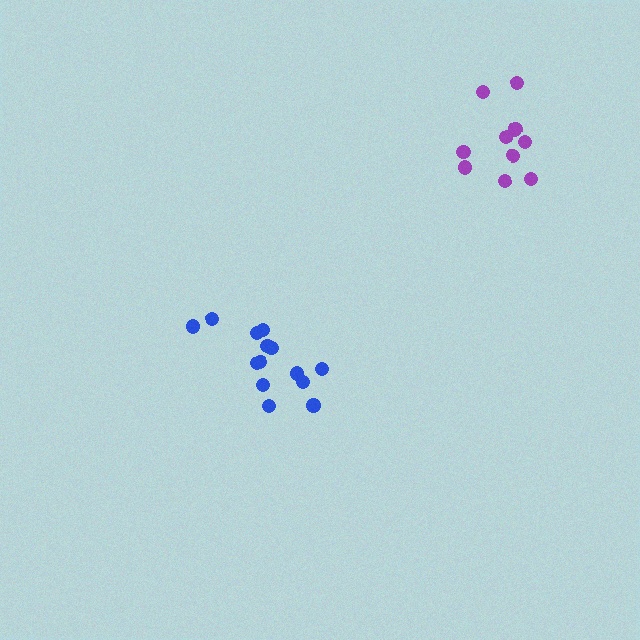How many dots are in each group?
Group 1: 14 dots, Group 2: 10 dots (24 total).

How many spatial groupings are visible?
There are 2 spatial groupings.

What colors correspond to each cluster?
The clusters are colored: blue, purple.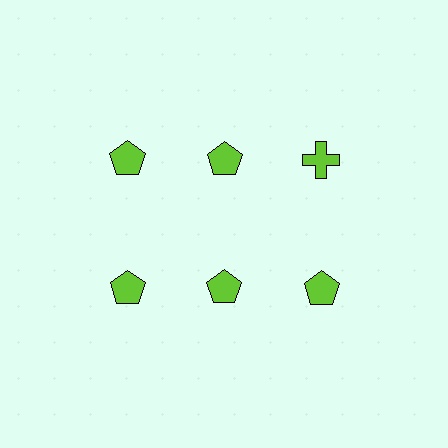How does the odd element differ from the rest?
It has a different shape: cross instead of pentagon.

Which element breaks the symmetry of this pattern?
The lime cross in the top row, center column breaks the symmetry. All other shapes are lime pentagons.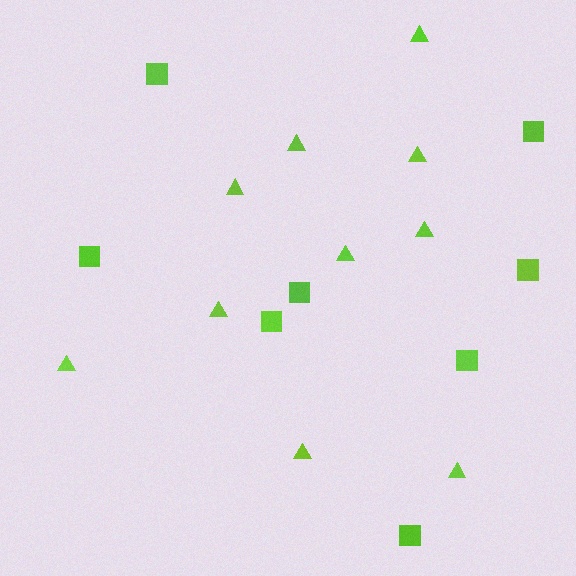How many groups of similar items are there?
There are 2 groups: one group of triangles (10) and one group of squares (8).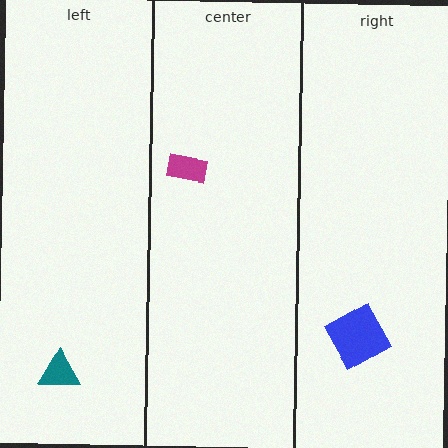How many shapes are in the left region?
1.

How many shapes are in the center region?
1.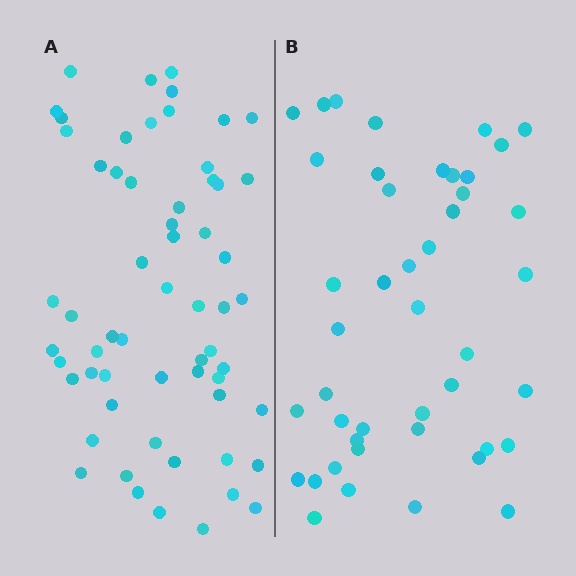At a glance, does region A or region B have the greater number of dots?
Region A (the left region) has more dots.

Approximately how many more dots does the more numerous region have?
Region A has approximately 15 more dots than region B.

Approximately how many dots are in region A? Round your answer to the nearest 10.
About 60 dots.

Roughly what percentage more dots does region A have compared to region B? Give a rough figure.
About 35% more.